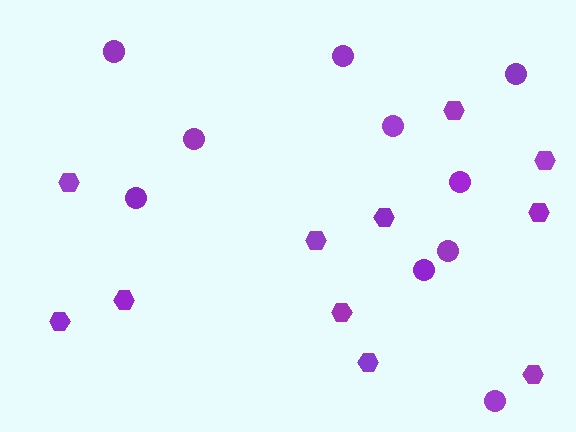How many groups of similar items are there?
There are 2 groups: one group of hexagons (11) and one group of circles (10).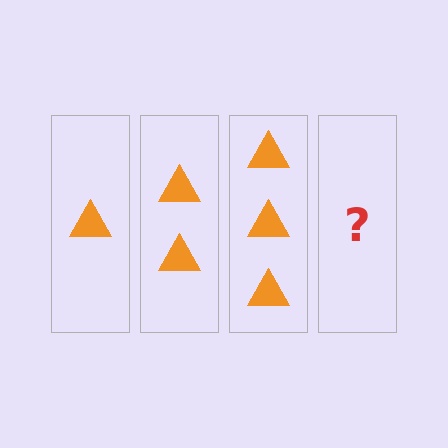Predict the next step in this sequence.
The next step is 4 triangles.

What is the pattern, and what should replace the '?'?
The pattern is that each step adds one more triangle. The '?' should be 4 triangles.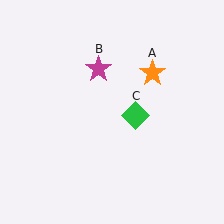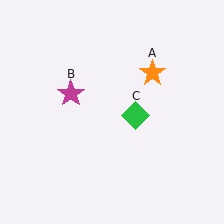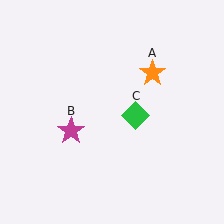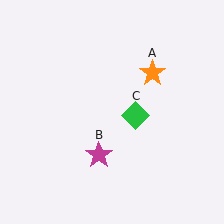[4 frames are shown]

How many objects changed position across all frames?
1 object changed position: magenta star (object B).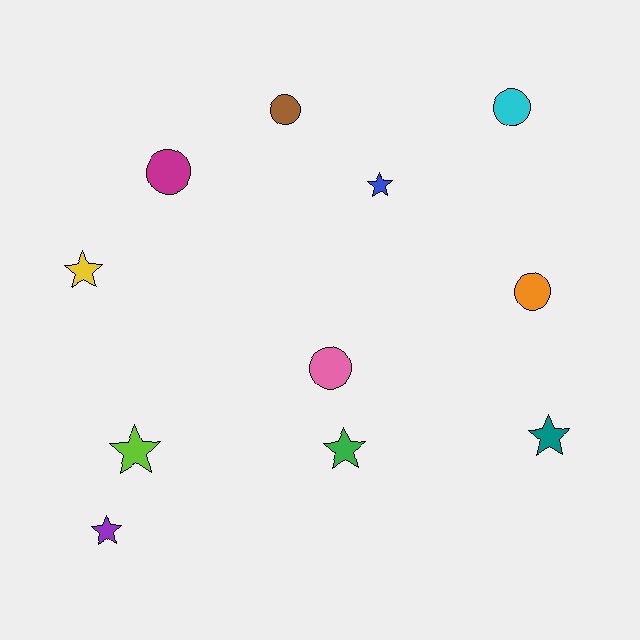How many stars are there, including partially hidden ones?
There are 6 stars.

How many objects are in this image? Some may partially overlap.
There are 11 objects.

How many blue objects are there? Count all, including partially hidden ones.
There is 1 blue object.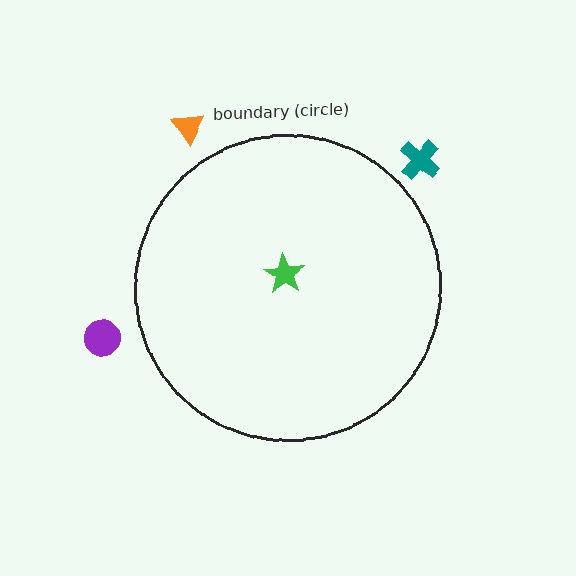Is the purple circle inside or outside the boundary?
Outside.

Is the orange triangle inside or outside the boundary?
Outside.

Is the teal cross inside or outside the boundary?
Outside.